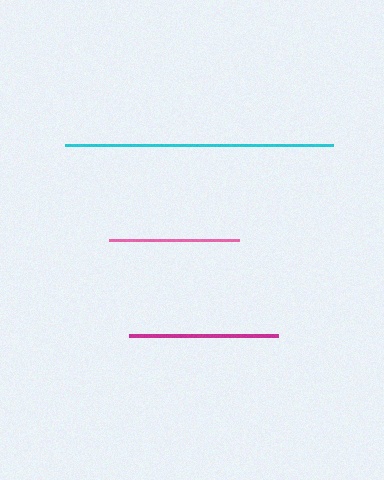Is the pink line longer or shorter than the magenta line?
The magenta line is longer than the pink line.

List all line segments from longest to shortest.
From longest to shortest: cyan, magenta, pink.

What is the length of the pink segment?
The pink segment is approximately 130 pixels long.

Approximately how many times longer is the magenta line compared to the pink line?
The magenta line is approximately 1.1 times the length of the pink line.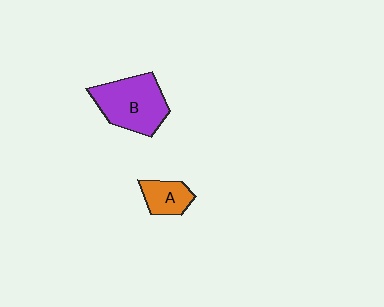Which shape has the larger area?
Shape B (purple).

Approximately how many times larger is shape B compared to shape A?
Approximately 2.2 times.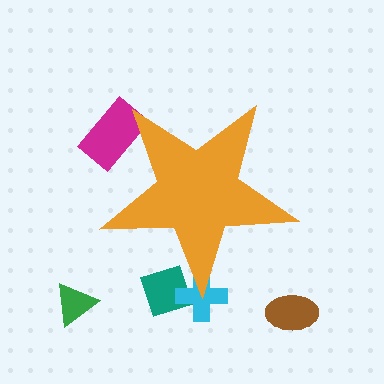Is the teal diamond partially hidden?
Yes, the teal diamond is partially hidden behind the orange star.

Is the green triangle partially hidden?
No, the green triangle is fully visible.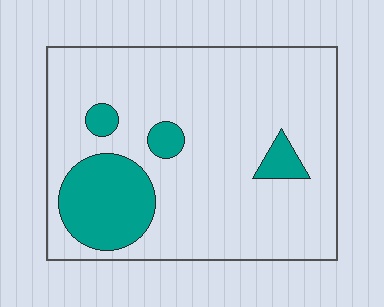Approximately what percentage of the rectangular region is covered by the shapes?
Approximately 20%.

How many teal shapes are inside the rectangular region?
4.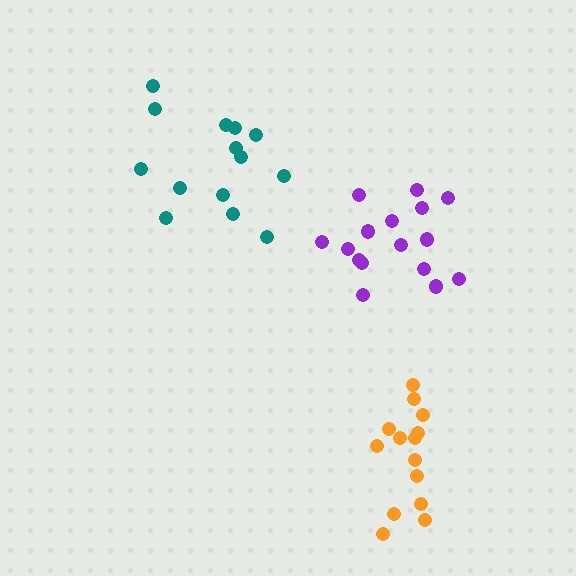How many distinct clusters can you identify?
There are 3 distinct clusters.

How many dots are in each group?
Group 1: 16 dots, Group 2: 14 dots, Group 3: 14 dots (44 total).